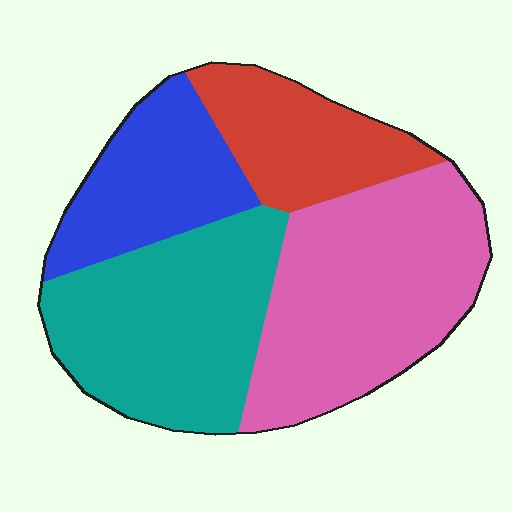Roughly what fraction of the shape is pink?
Pink takes up between a third and a half of the shape.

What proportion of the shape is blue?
Blue covers roughly 20% of the shape.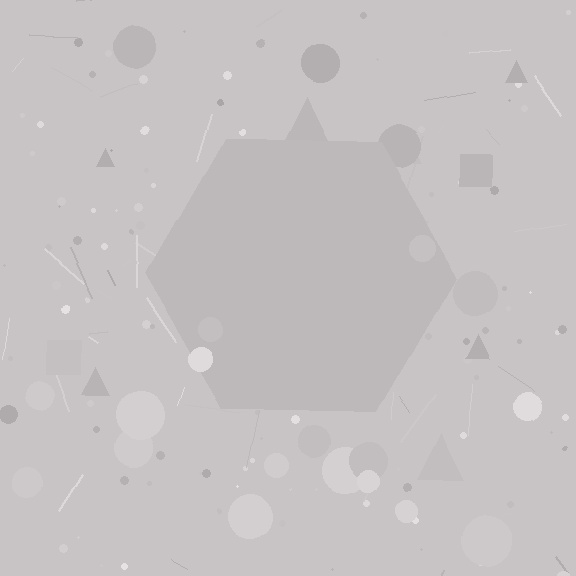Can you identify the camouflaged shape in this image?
The camouflaged shape is a hexagon.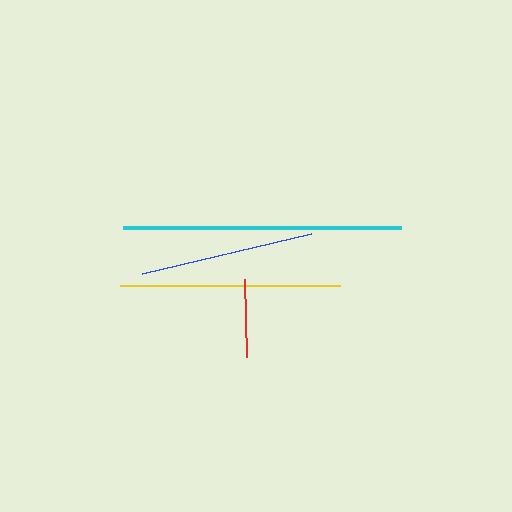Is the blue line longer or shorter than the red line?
The blue line is longer than the red line.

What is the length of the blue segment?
The blue segment is approximately 174 pixels long.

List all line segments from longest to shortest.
From longest to shortest: cyan, yellow, blue, red.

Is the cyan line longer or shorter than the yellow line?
The cyan line is longer than the yellow line.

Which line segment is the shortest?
The red line is the shortest at approximately 78 pixels.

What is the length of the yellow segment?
The yellow segment is approximately 220 pixels long.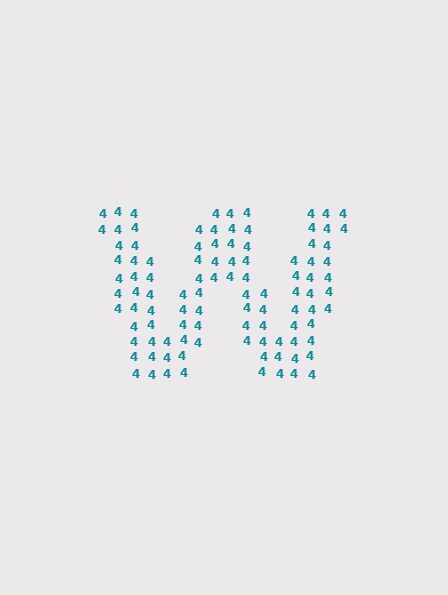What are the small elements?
The small elements are digit 4's.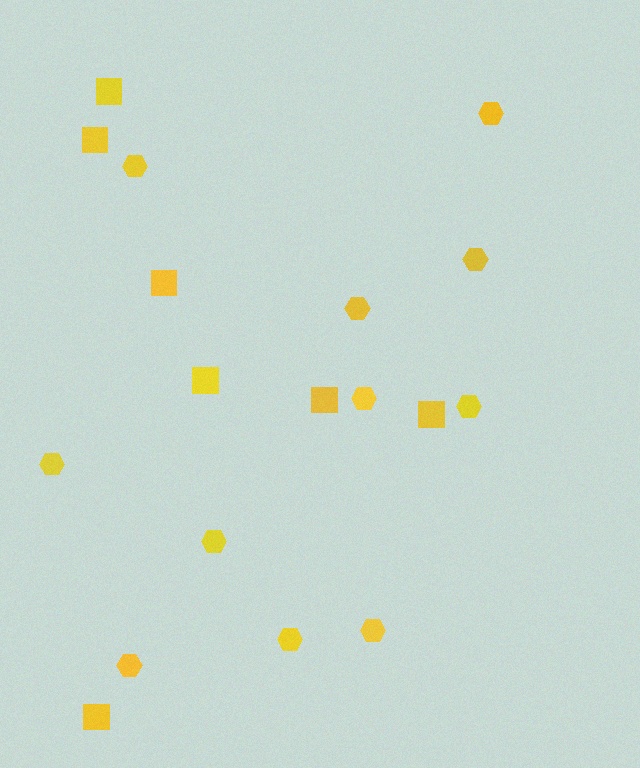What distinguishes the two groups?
There are 2 groups: one group of hexagons (11) and one group of squares (7).